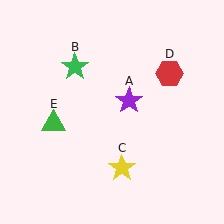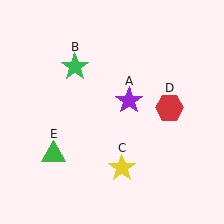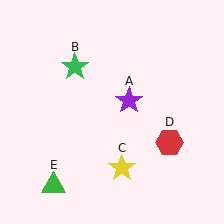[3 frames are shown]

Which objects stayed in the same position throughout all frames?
Purple star (object A) and green star (object B) and yellow star (object C) remained stationary.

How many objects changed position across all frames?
2 objects changed position: red hexagon (object D), green triangle (object E).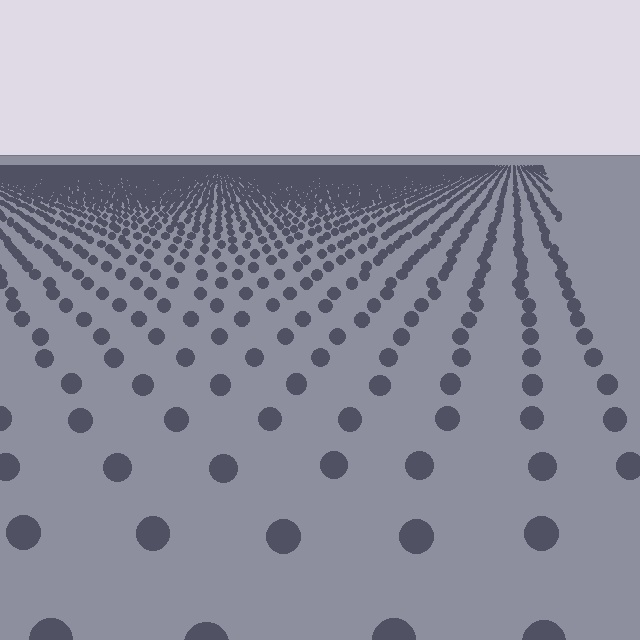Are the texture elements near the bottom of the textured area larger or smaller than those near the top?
Larger. Near the bottom, elements are closer to the viewer and appear at a bigger on-screen size.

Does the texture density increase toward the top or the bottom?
Density increases toward the top.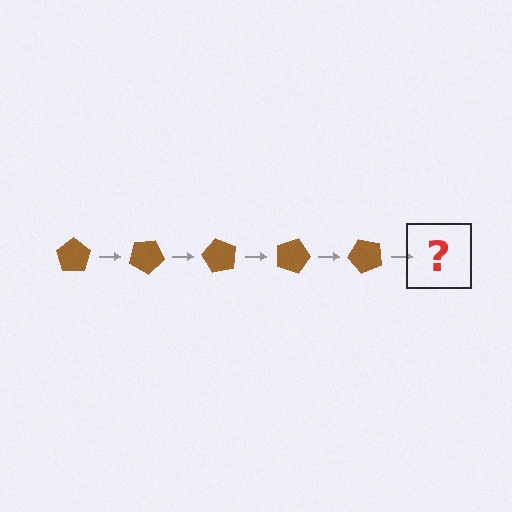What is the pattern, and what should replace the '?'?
The pattern is that the pentagon rotates 30 degrees each step. The '?' should be a brown pentagon rotated 150 degrees.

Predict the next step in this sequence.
The next step is a brown pentagon rotated 150 degrees.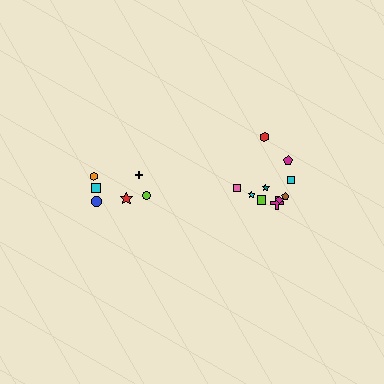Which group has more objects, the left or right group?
The right group.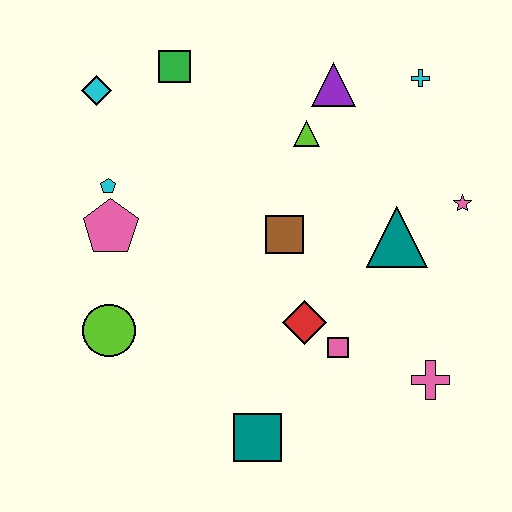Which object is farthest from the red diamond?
The cyan diamond is farthest from the red diamond.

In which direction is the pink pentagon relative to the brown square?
The pink pentagon is to the left of the brown square.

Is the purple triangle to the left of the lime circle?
No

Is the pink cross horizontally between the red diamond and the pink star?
Yes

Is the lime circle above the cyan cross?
No